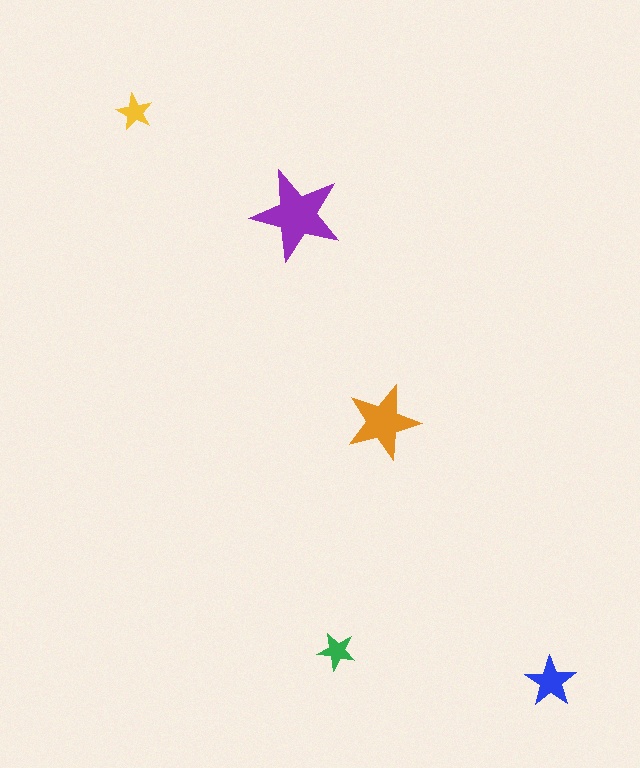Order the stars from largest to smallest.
the purple one, the orange one, the blue one, the green one, the yellow one.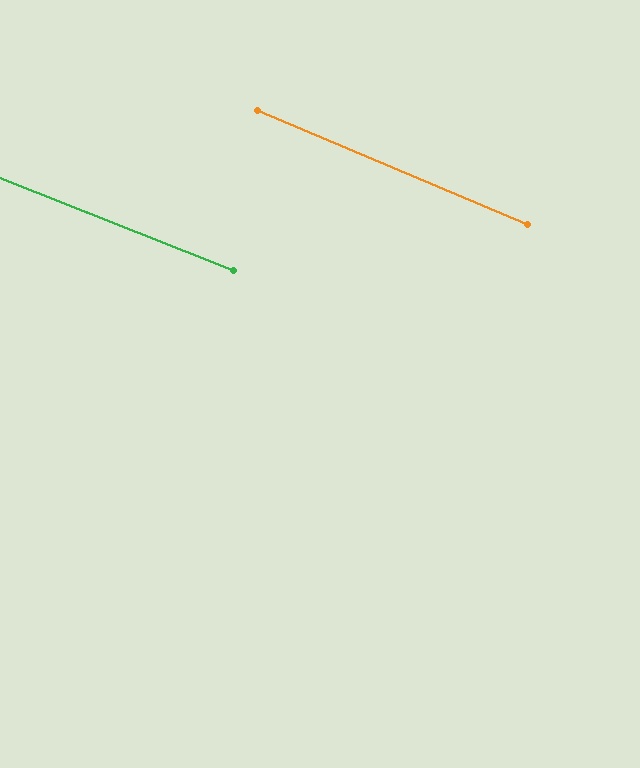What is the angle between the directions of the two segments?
Approximately 1 degree.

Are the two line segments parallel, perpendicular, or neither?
Parallel — their directions differ by only 1.3°.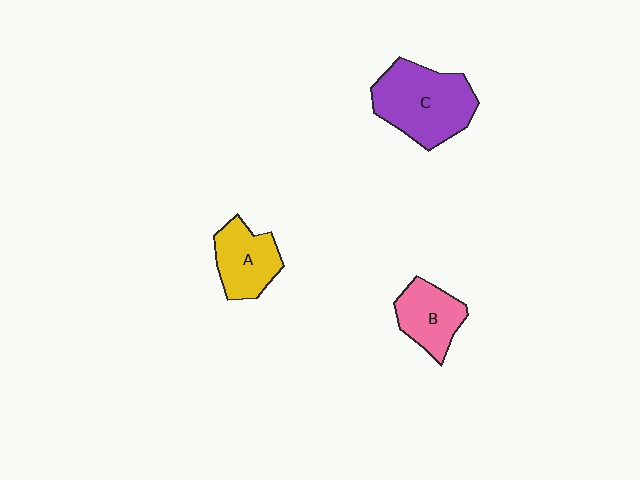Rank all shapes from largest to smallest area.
From largest to smallest: C (purple), A (yellow), B (pink).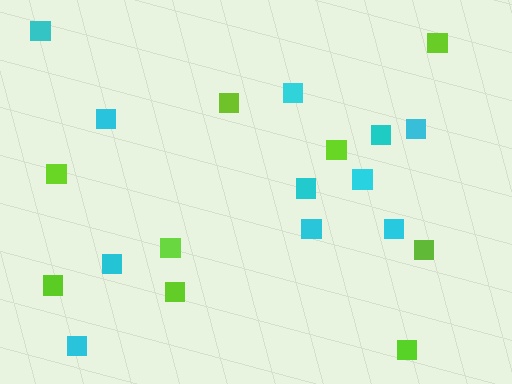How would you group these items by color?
There are 2 groups: one group of lime squares (9) and one group of cyan squares (11).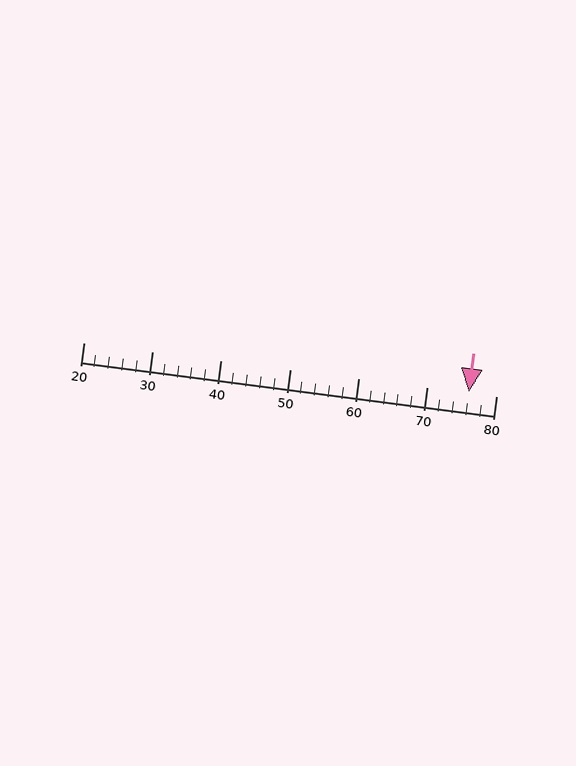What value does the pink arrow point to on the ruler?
The pink arrow points to approximately 76.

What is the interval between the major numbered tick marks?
The major tick marks are spaced 10 units apart.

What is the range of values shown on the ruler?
The ruler shows values from 20 to 80.